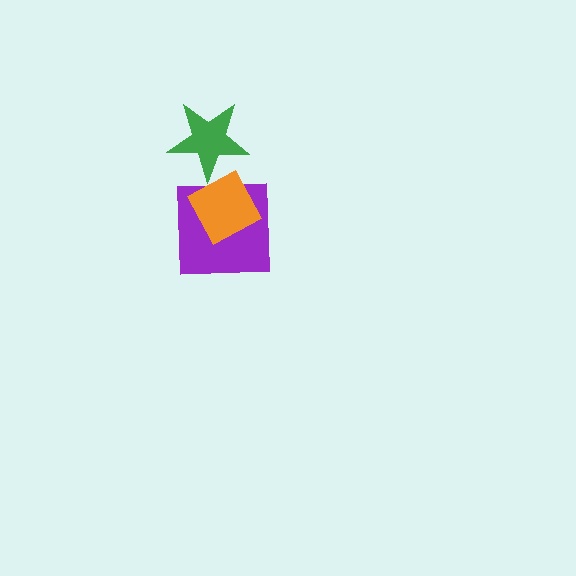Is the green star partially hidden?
No, no other shape covers it.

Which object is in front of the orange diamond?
The green star is in front of the orange diamond.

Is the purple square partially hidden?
Yes, it is partially covered by another shape.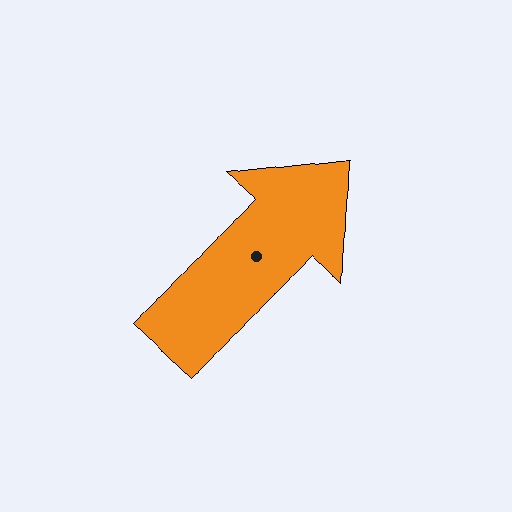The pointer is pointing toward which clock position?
Roughly 1 o'clock.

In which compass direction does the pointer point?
Northeast.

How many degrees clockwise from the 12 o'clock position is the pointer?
Approximately 43 degrees.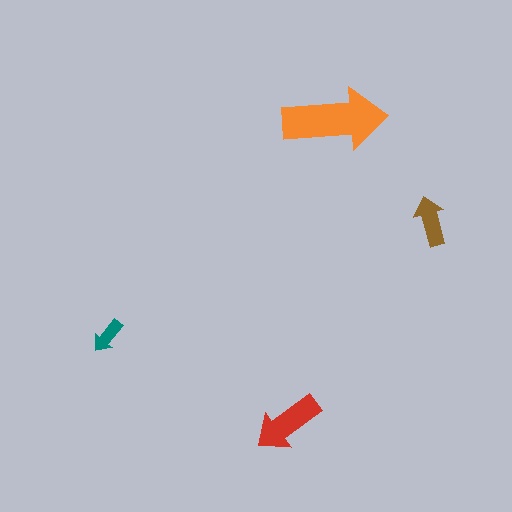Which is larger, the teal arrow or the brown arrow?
The brown one.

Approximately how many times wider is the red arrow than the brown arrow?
About 1.5 times wider.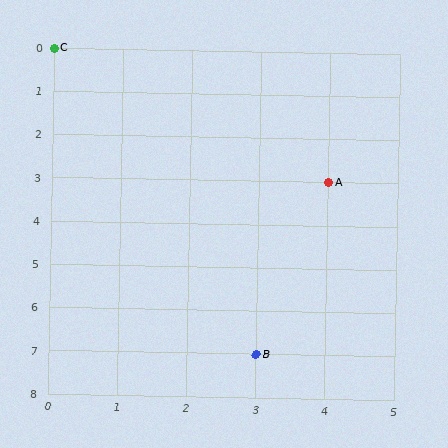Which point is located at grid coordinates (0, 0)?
Point C is at (0, 0).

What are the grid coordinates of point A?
Point A is at grid coordinates (4, 3).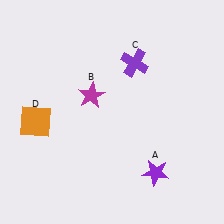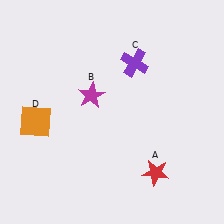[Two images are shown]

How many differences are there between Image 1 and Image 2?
There is 1 difference between the two images.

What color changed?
The star (A) changed from purple in Image 1 to red in Image 2.